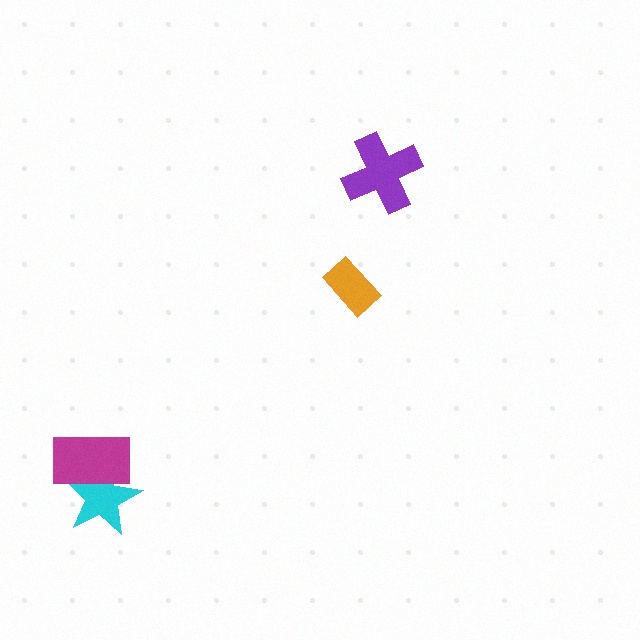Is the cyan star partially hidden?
Yes, it is partially covered by another shape.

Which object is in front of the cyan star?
The magenta rectangle is in front of the cyan star.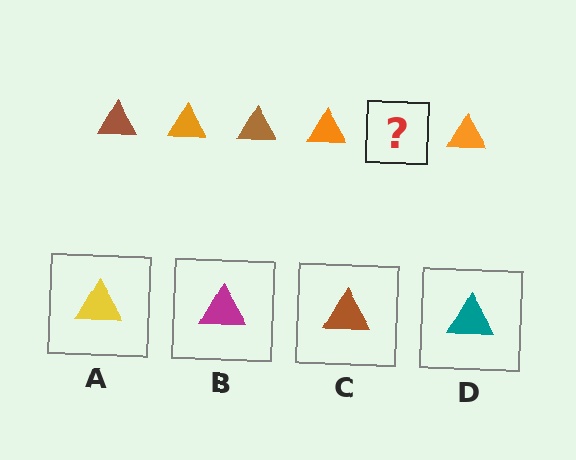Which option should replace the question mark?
Option C.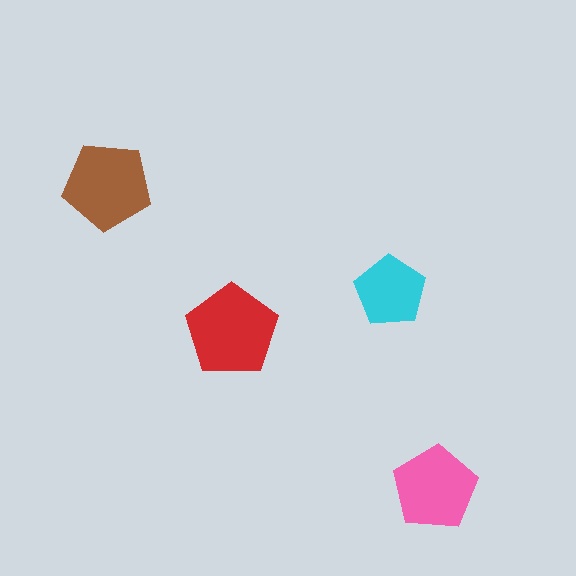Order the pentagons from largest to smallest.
the red one, the brown one, the pink one, the cyan one.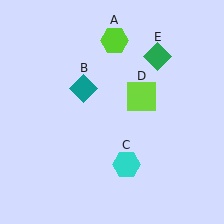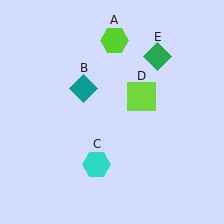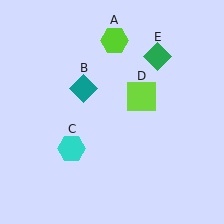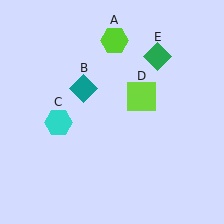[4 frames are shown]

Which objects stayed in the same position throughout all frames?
Lime hexagon (object A) and teal diamond (object B) and lime square (object D) and green diamond (object E) remained stationary.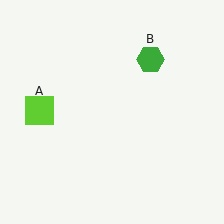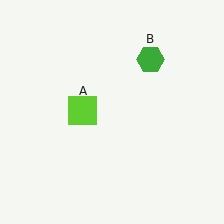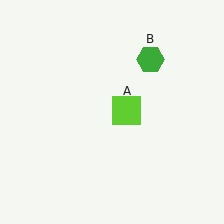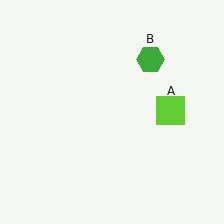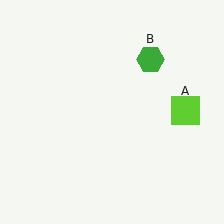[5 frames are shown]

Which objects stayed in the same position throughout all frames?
Green hexagon (object B) remained stationary.